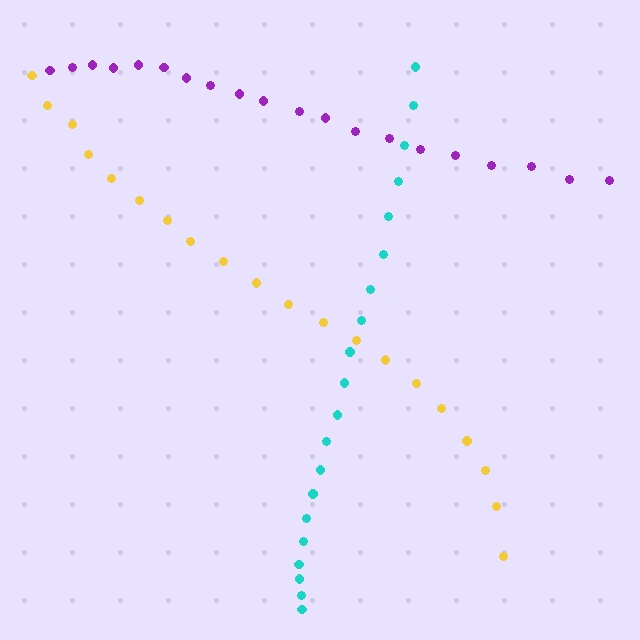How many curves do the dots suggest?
There are 3 distinct paths.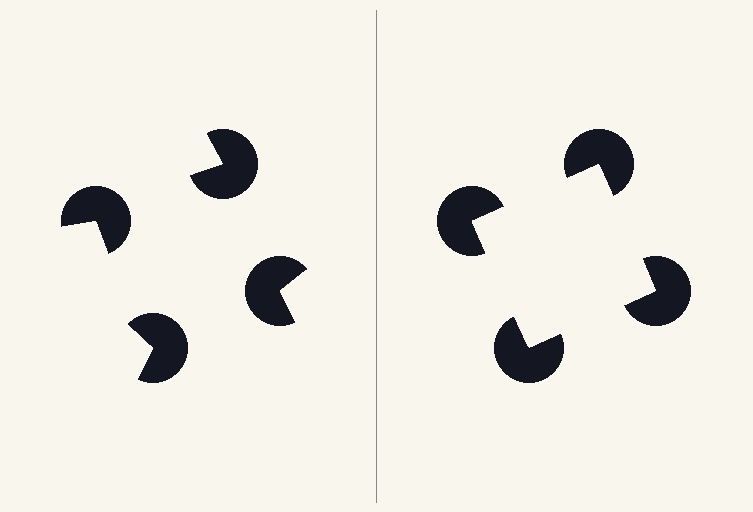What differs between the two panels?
The pac-man discs are positioned identically on both sides; only the wedge orientations differ. On the right they align to a square; on the left they are misaligned.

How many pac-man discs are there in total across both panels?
8 — 4 on each side.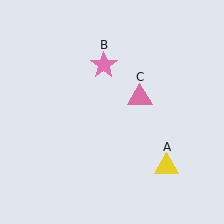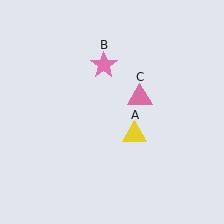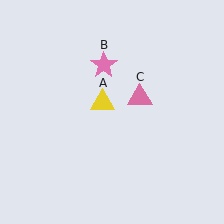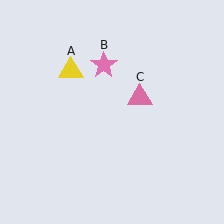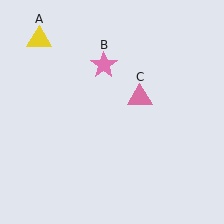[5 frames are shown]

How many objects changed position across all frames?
1 object changed position: yellow triangle (object A).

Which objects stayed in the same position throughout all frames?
Pink star (object B) and pink triangle (object C) remained stationary.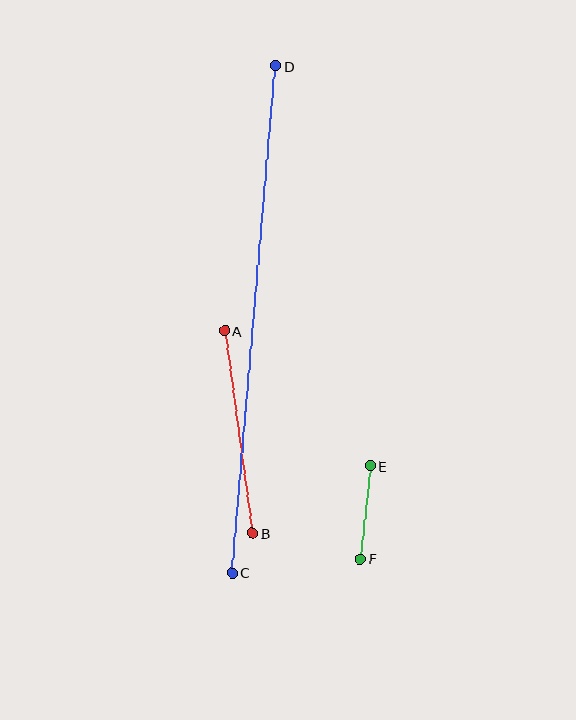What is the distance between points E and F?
The distance is approximately 94 pixels.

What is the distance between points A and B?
The distance is approximately 204 pixels.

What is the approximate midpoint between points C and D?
The midpoint is at approximately (254, 319) pixels.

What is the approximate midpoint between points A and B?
The midpoint is at approximately (239, 432) pixels.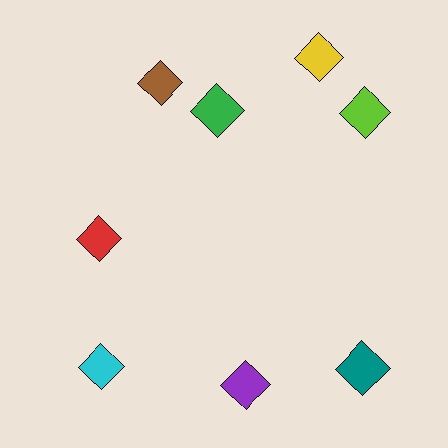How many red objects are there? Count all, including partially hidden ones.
There is 1 red object.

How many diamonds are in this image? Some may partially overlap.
There are 8 diamonds.